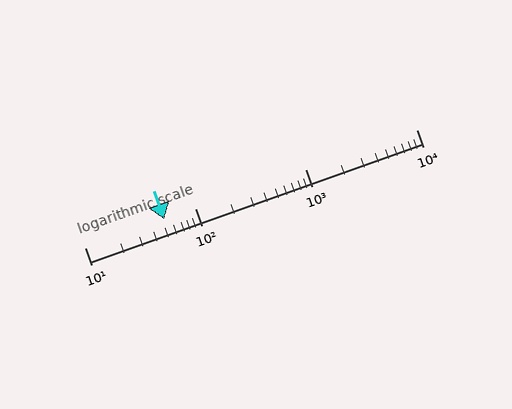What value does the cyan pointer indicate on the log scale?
The pointer indicates approximately 53.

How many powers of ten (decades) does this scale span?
The scale spans 3 decades, from 10 to 10000.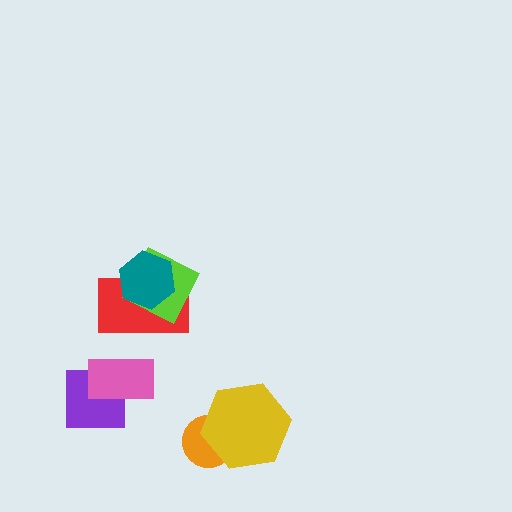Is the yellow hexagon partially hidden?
No, no other shape covers it.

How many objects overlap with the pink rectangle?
1 object overlaps with the pink rectangle.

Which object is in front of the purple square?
The pink rectangle is in front of the purple square.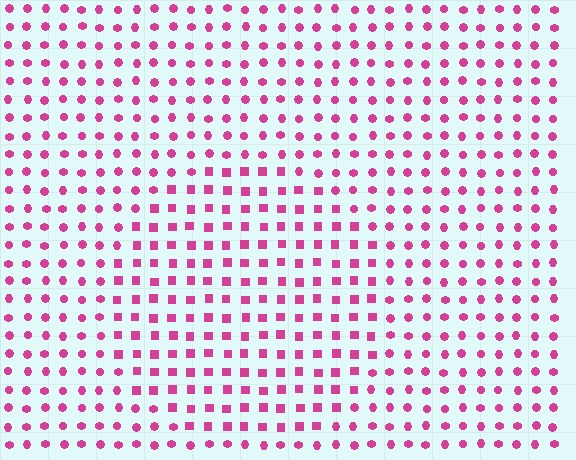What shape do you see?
I see a circle.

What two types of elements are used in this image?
The image uses squares inside the circle region and circles outside it.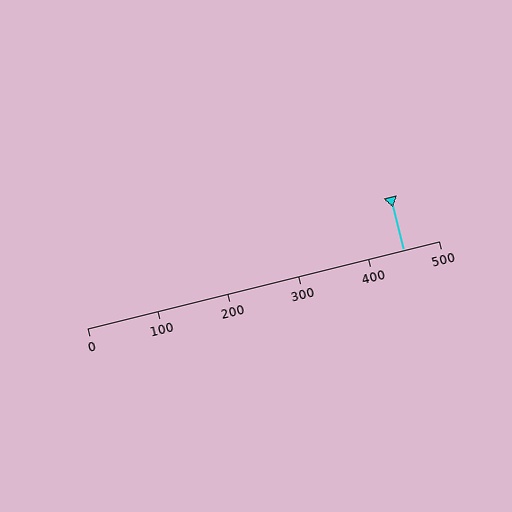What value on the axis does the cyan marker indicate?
The marker indicates approximately 450.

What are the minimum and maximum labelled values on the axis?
The axis runs from 0 to 500.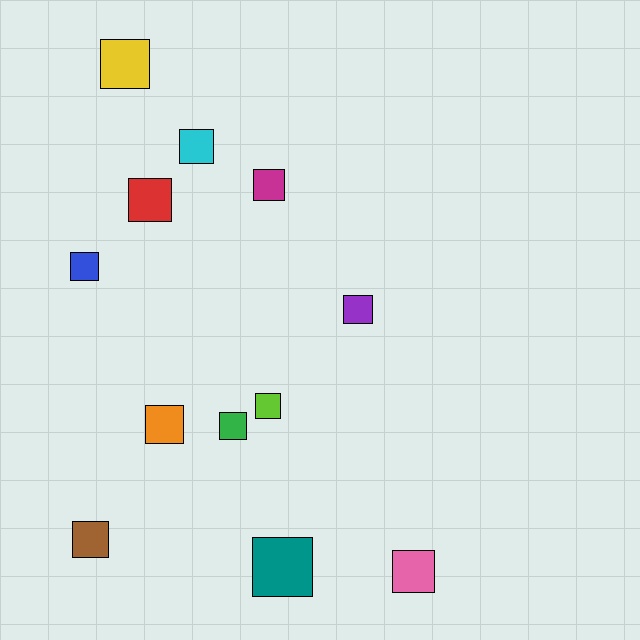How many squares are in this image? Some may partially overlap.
There are 12 squares.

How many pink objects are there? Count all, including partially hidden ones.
There is 1 pink object.